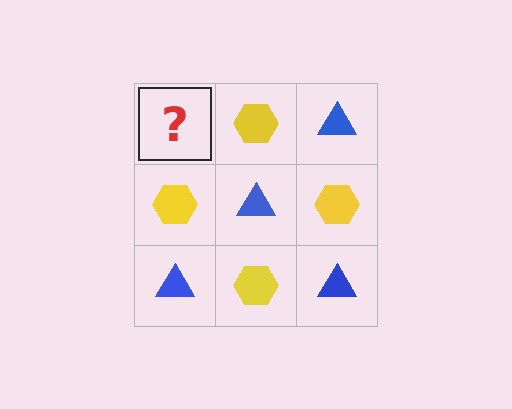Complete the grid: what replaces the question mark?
The question mark should be replaced with a blue triangle.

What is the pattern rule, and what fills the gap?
The rule is that it alternates blue triangle and yellow hexagon in a checkerboard pattern. The gap should be filled with a blue triangle.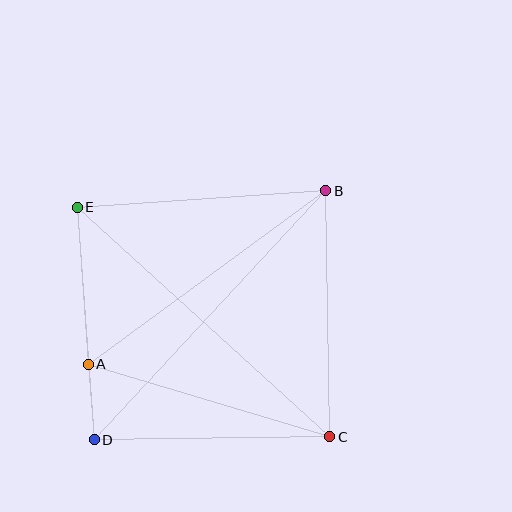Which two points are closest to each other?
Points A and D are closest to each other.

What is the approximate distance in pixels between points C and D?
The distance between C and D is approximately 235 pixels.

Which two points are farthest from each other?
Points C and E are farthest from each other.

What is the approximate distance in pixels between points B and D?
The distance between B and D is approximately 340 pixels.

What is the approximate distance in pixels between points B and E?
The distance between B and E is approximately 249 pixels.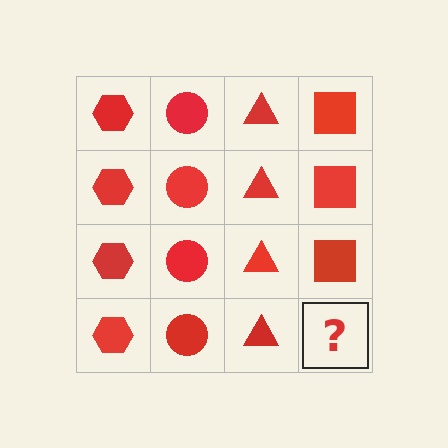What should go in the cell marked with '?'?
The missing cell should contain a red square.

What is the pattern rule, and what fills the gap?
The rule is that each column has a consistent shape. The gap should be filled with a red square.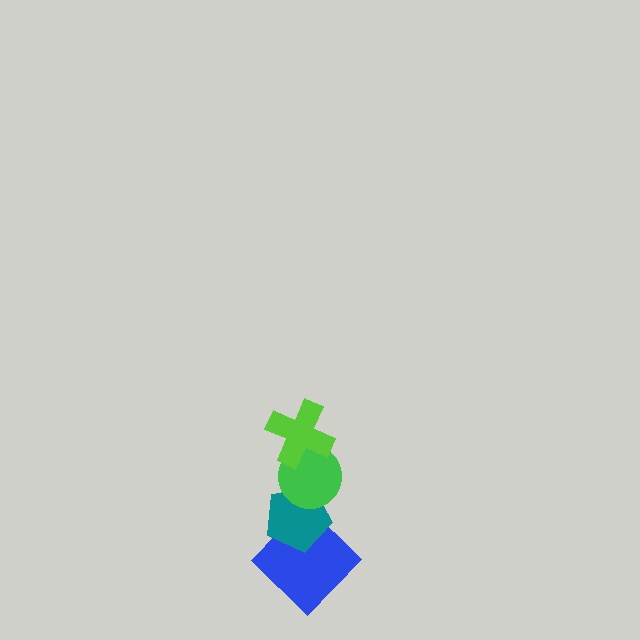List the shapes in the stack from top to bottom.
From top to bottom: the lime cross, the green circle, the teal pentagon, the blue diamond.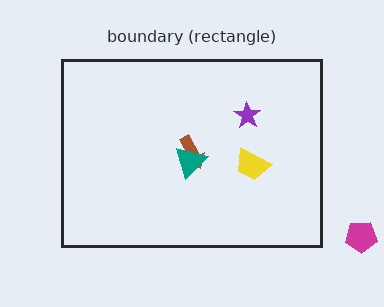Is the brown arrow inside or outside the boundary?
Inside.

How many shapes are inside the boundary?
4 inside, 1 outside.